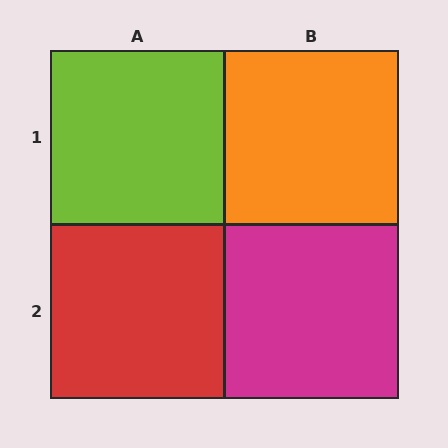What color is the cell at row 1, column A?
Lime.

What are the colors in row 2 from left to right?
Red, magenta.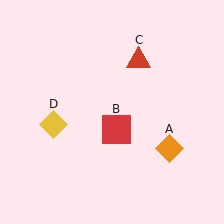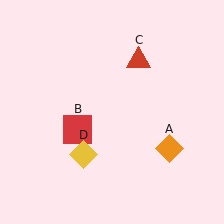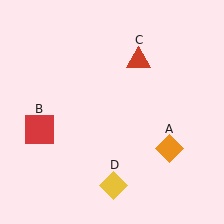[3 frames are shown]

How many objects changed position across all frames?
2 objects changed position: red square (object B), yellow diamond (object D).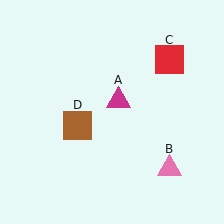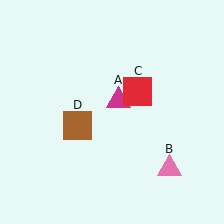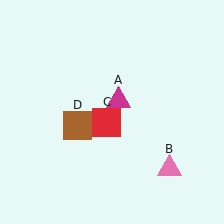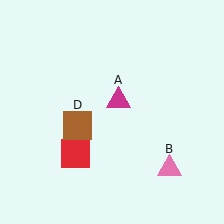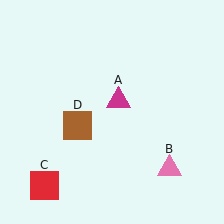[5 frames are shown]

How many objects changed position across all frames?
1 object changed position: red square (object C).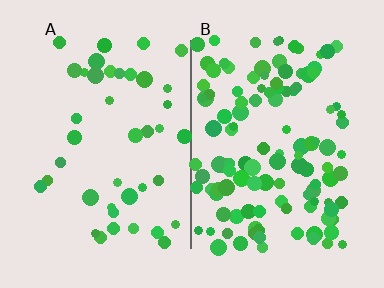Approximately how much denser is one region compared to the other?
Approximately 2.9× — region B over region A.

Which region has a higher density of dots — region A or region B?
B (the right).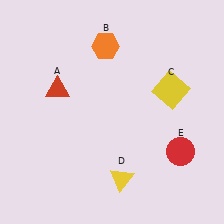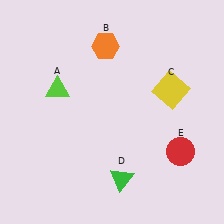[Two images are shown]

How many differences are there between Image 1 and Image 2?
There are 2 differences between the two images.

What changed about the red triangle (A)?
In Image 1, A is red. In Image 2, it changed to lime.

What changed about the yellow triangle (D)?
In Image 1, D is yellow. In Image 2, it changed to green.